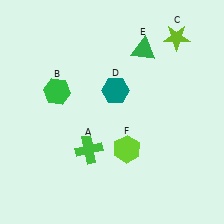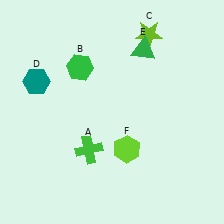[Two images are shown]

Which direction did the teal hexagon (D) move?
The teal hexagon (D) moved left.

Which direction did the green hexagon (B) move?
The green hexagon (B) moved up.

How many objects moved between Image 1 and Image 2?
3 objects moved between the two images.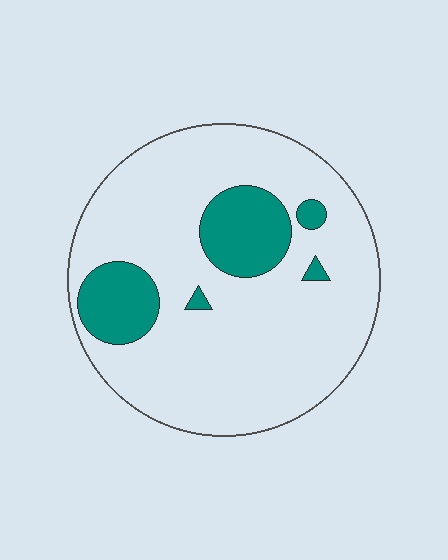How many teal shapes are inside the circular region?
5.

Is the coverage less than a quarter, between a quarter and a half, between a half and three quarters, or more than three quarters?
Less than a quarter.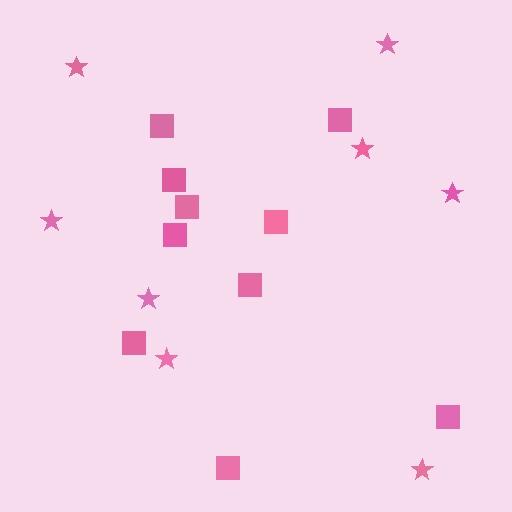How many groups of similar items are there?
There are 2 groups: one group of stars (8) and one group of squares (10).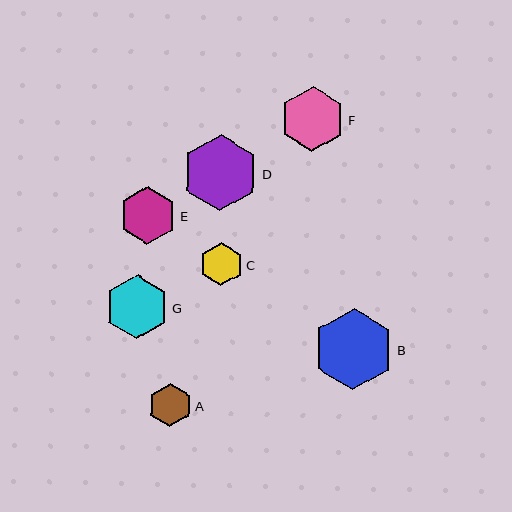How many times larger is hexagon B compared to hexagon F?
Hexagon B is approximately 1.3 times the size of hexagon F.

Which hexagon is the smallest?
Hexagon C is the smallest with a size of approximately 43 pixels.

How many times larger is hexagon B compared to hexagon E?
Hexagon B is approximately 1.4 times the size of hexagon E.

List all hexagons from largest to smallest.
From largest to smallest: B, D, F, G, E, A, C.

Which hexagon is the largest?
Hexagon B is the largest with a size of approximately 81 pixels.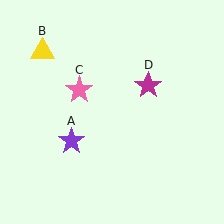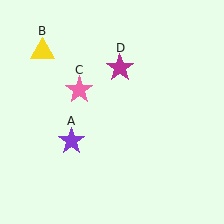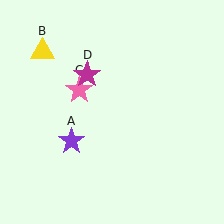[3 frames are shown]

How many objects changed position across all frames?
1 object changed position: magenta star (object D).